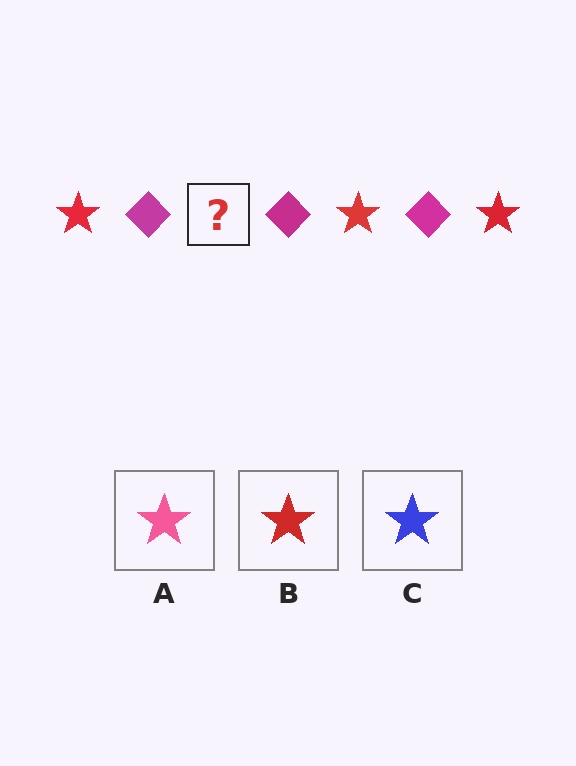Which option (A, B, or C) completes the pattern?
B.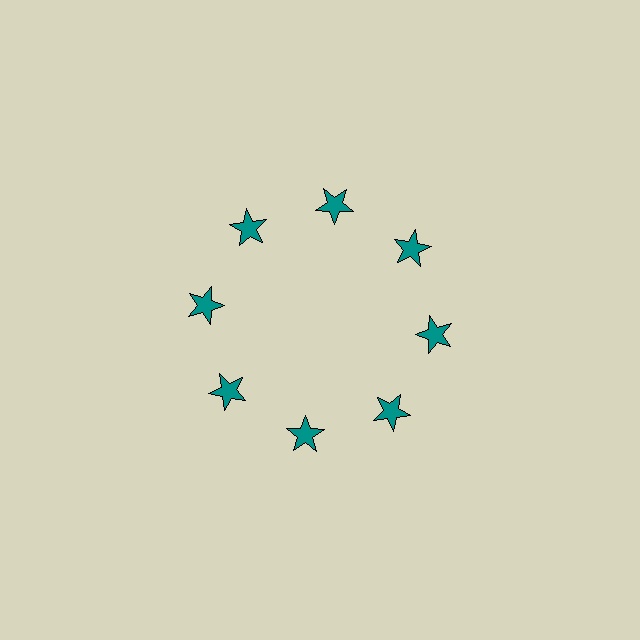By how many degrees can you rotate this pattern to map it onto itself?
The pattern maps onto itself every 45 degrees of rotation.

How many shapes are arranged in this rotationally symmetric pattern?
There are 8 shapes, arranged in 8 groups of 1.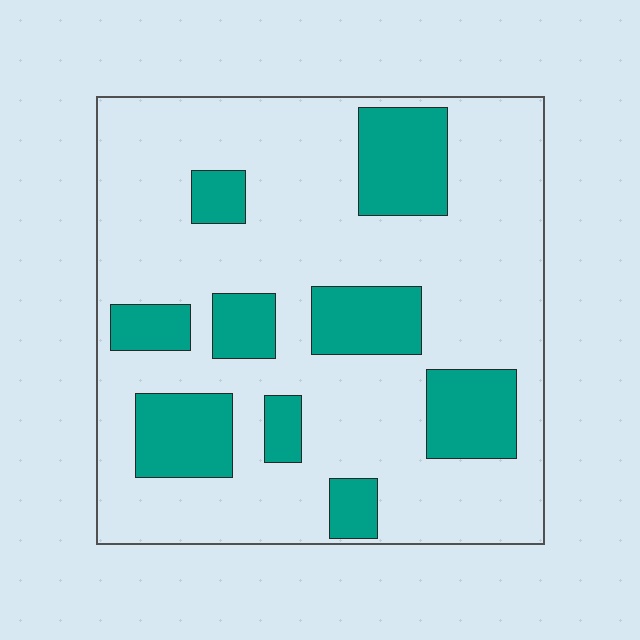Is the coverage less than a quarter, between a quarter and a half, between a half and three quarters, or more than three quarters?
Between a quarter and a half.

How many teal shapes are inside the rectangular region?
9.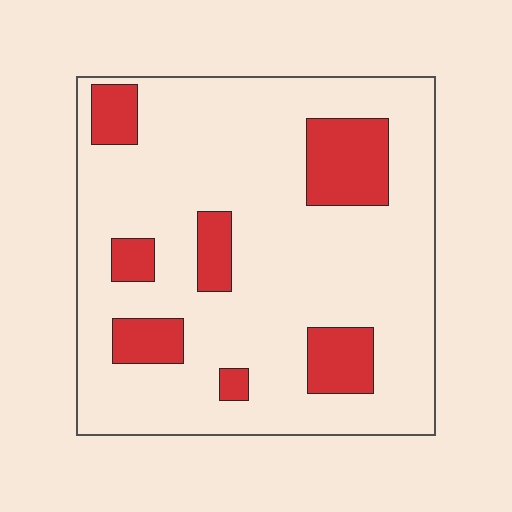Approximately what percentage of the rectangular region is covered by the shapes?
Approximately 20%.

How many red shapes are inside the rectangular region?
7.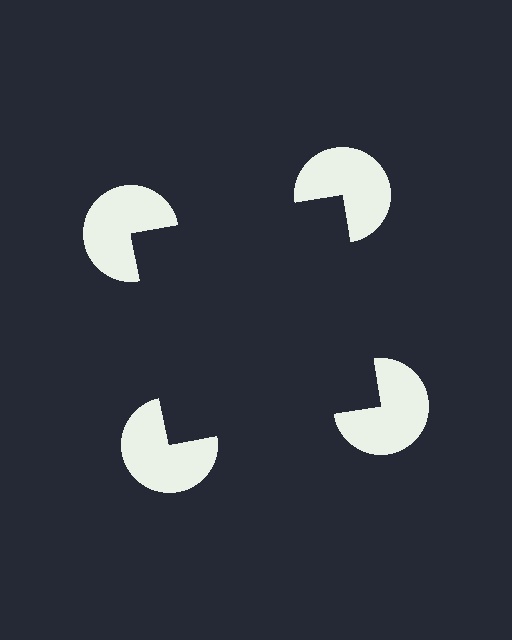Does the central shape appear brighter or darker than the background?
It typically appears slightly darker than the background, even though no actual brightness change is drawn.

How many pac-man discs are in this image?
There are 4 — one at each vertex of the illusory square.